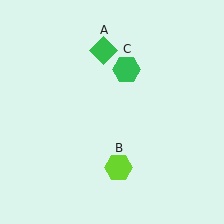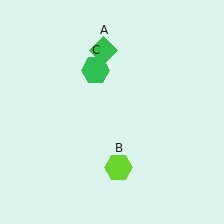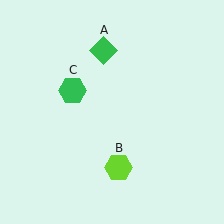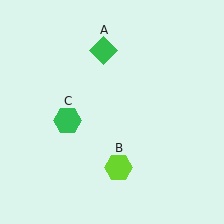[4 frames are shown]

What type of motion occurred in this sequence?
The green hexagon (object C) rotated counterclockwise around the center of the scene.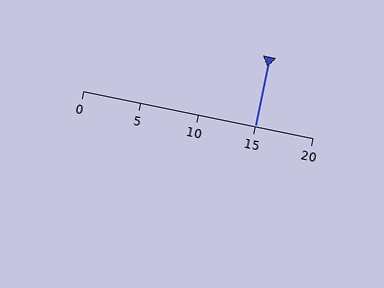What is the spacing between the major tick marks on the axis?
The major ticks are spaced 5 apart.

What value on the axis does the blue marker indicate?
The marker indicates approximately 15.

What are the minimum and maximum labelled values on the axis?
The axis runs from 0 to 20.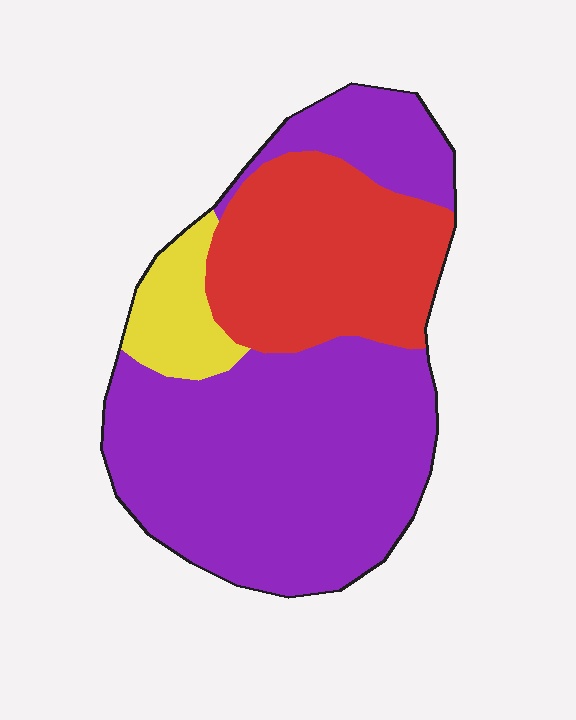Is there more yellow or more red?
Red.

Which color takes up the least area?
Yellow, at roughly 10%.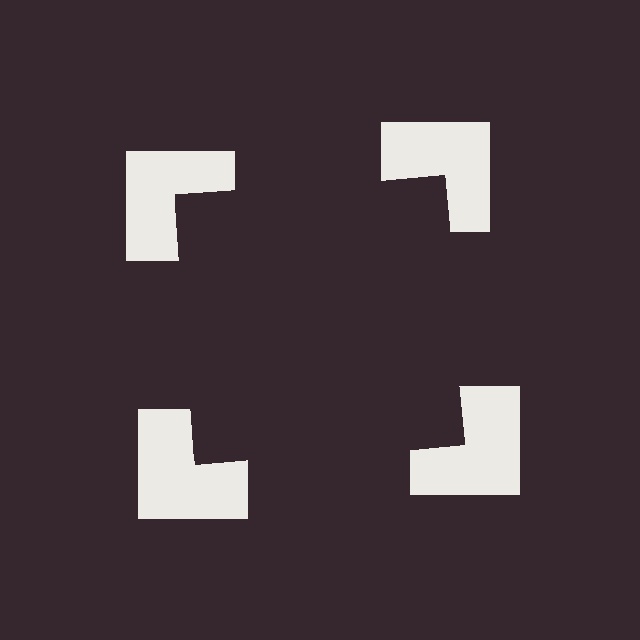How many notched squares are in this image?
There are 4 — one at each vertex of the illusory square.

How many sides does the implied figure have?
4 sides.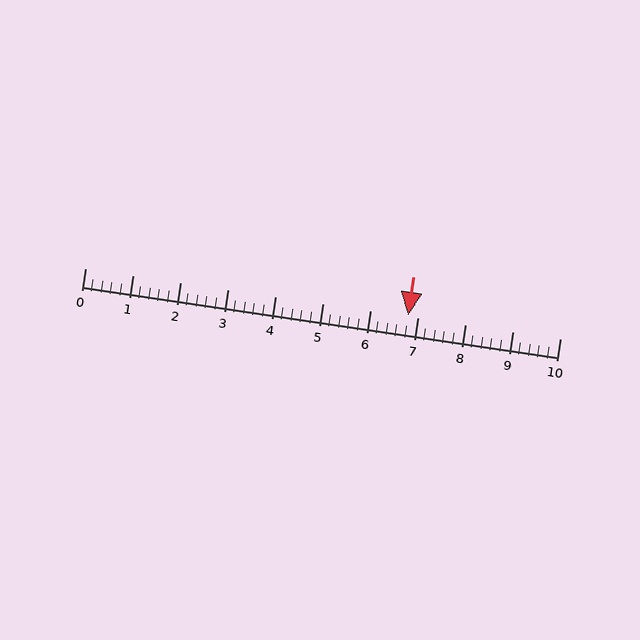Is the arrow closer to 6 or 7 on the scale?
The arrow is closer to 7.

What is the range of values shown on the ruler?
The ruler shows values from 0 to 10.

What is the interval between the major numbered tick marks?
The major tick marks are spaced 1 units apart.